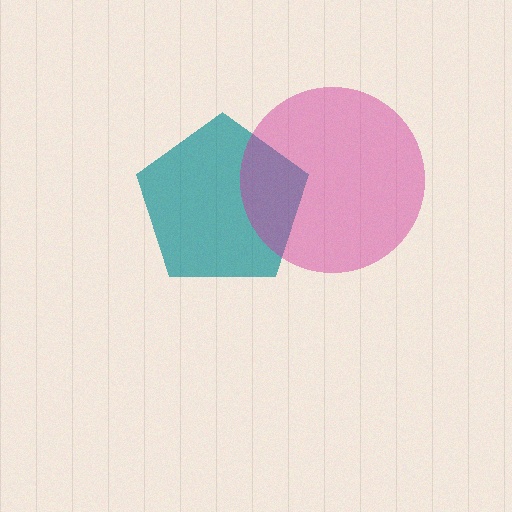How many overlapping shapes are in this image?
There are 2 overlapping shapes in the image.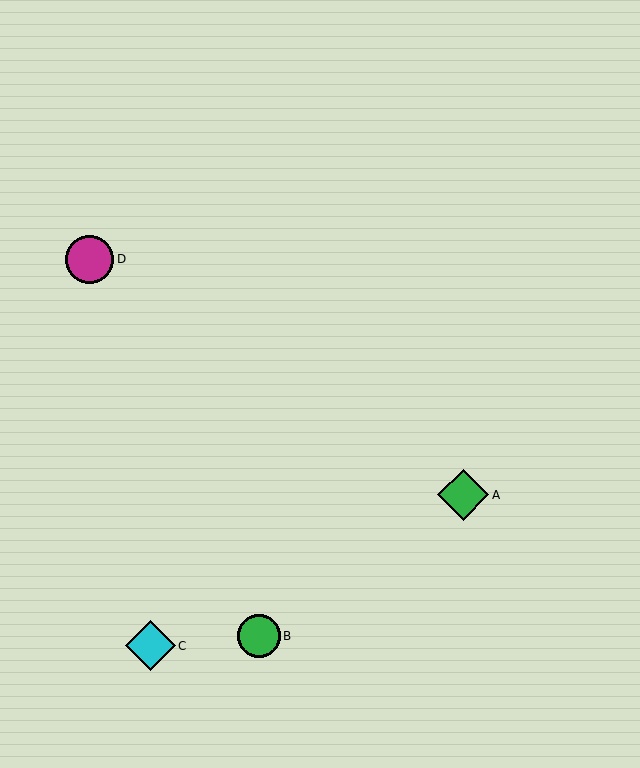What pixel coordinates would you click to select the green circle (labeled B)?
Click at (259, 636) to select the green circle B.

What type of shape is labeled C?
Shape C is a cyan diamond.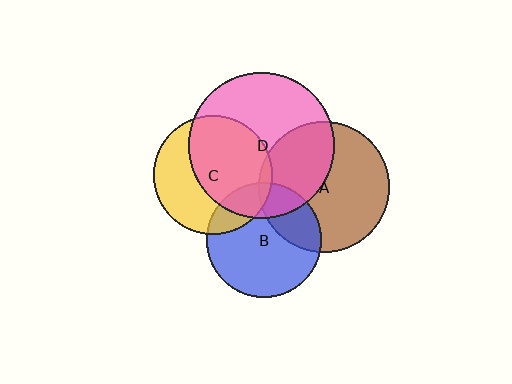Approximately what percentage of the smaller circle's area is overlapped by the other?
Approximately 20%.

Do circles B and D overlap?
Yes.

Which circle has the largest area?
Circle D (pink).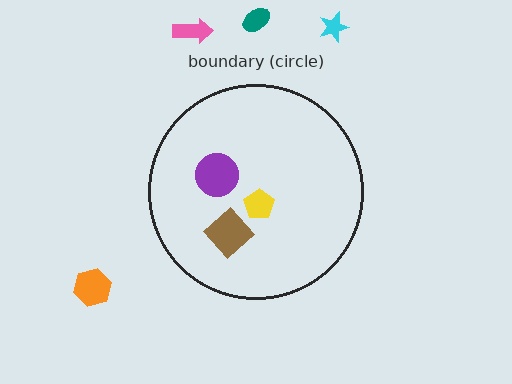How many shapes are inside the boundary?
3 inside, 4 outside.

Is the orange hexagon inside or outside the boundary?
Outside.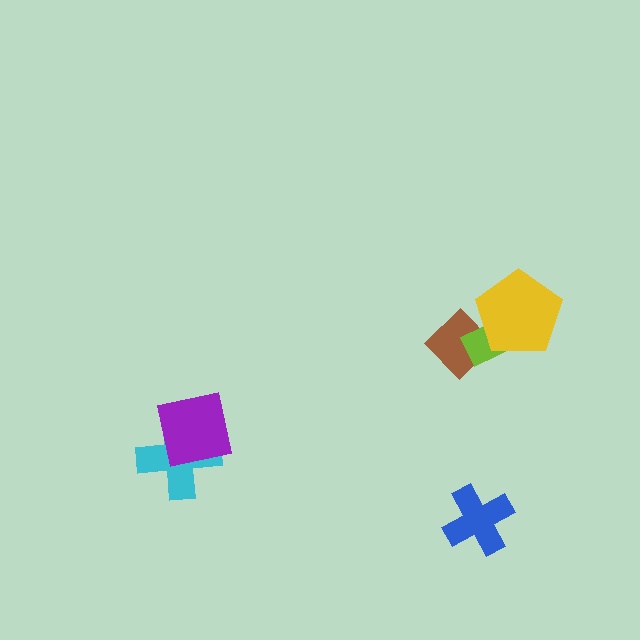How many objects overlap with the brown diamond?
1 object overlaps with the brown diamond.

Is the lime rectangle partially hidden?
Yes, it is partially covered by another shape.